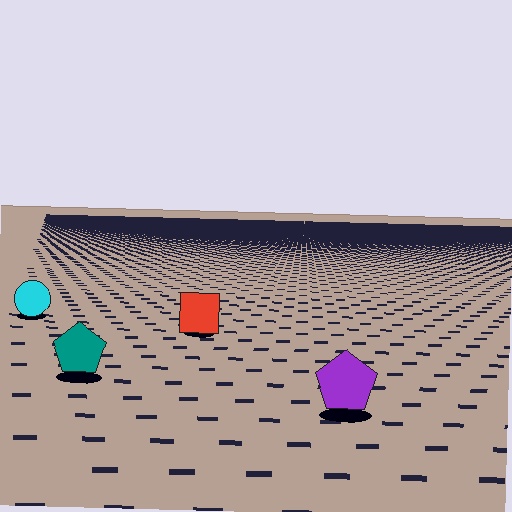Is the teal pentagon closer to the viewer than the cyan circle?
Yes. The teal pentagon is closer — you can tell from the texture gradient: the ground texture is coarser near it.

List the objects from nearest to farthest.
From nearest to farthest: the purple pentagon, the teal pentagon, the red square, the cyan circle.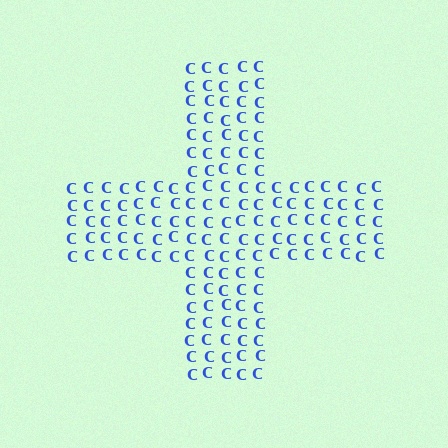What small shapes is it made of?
It is made of small letter C's.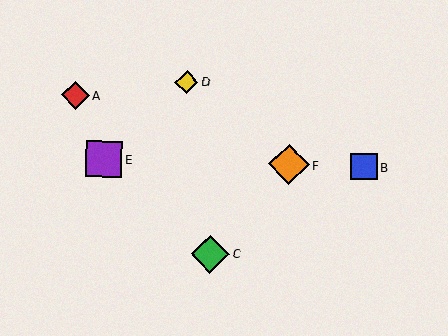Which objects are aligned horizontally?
Objects B, E, F are aligned horizontally.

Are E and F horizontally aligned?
Yes, both are at y≈159.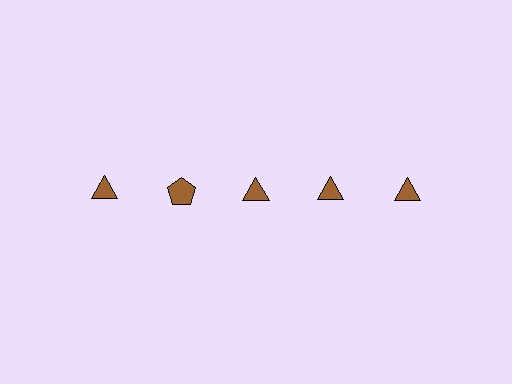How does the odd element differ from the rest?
It has a different shape: pentagon instead of triangle.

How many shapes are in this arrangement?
There are 5 shapes arranged in a grid pattern.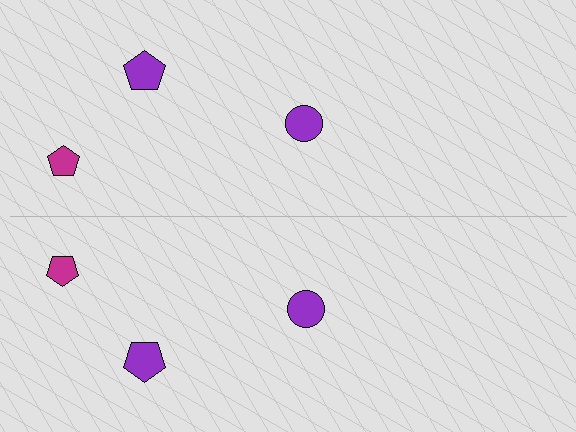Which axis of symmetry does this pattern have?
The pattern has a horizontal axis of symmetry running through the center of the image.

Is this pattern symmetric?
Yes, this pattern has bilateral (reflection) symmetry.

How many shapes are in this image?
There are 6 shapes in this image.